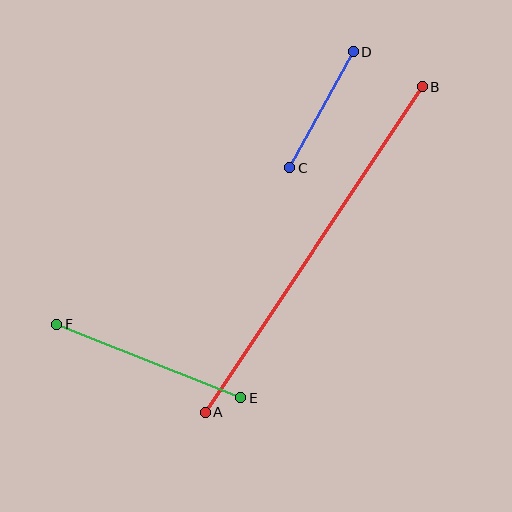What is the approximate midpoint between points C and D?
The midpoint is at approximately (321, 110) pixels.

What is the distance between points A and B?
The distance is approximately 391 pixels.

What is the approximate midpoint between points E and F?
The midpoint is at approximately (149, 361) pixels.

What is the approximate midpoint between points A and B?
The midpoint is at approximately (314, 250) pixels.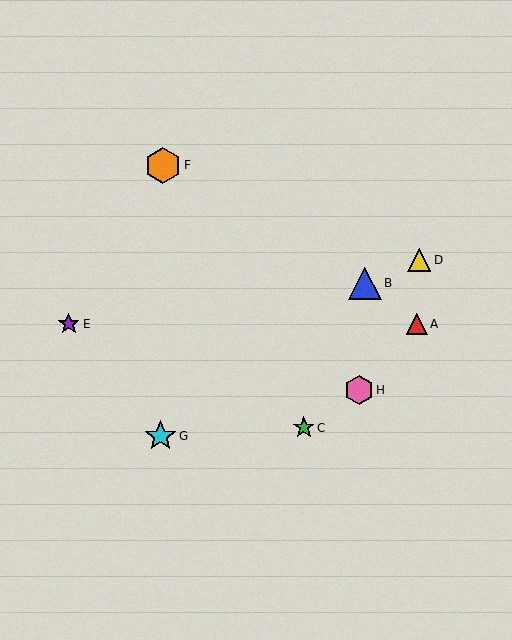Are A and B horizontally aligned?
No, A is at y≈324 and B is at y≈283.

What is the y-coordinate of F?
Object F is at y≈165.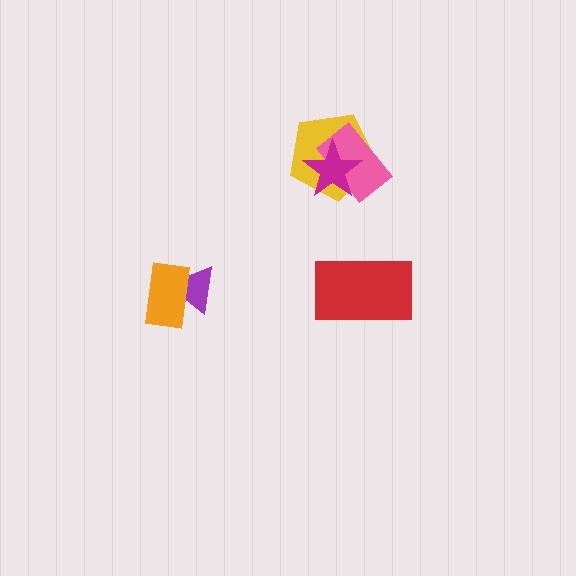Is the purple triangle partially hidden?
Yes, it is partially covered by another shape.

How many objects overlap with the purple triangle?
1 object overlaps with the purple triangle.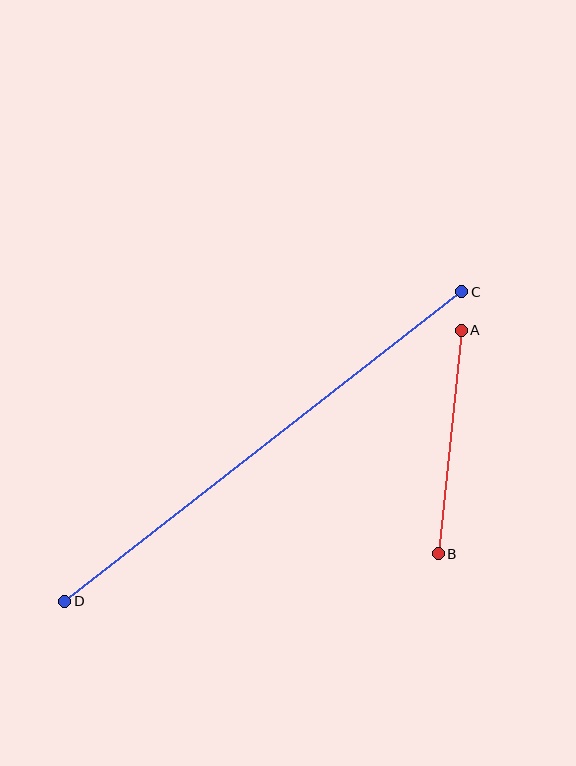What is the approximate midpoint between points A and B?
The midpoint is at approximately (450, 442) pixels.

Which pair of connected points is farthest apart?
Points C and D are farthest apart.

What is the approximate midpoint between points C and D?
The midpoint is at approximately (263, 447) pixels.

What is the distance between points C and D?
The distance is approximately 503 pixels.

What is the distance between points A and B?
The distance is approximately 225 pixels.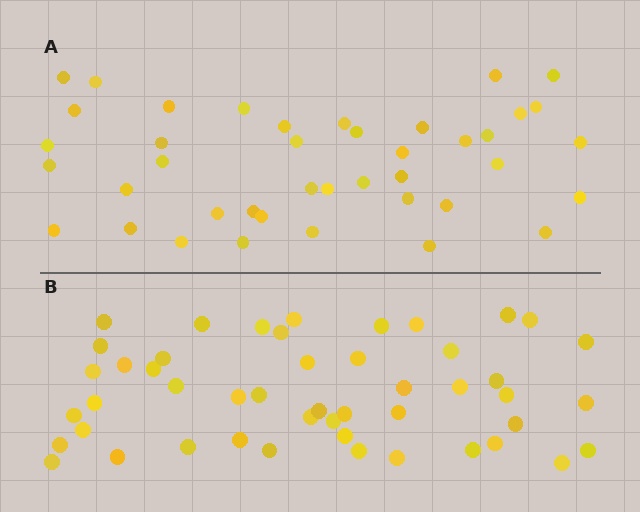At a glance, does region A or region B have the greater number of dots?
Region B (the bottom region) has more dots.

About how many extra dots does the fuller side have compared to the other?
Region B has roughly 8 or so more dots than region A.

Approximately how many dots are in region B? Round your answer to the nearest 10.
About 50 dots. (The exact count is 48, which rounds to 50.)